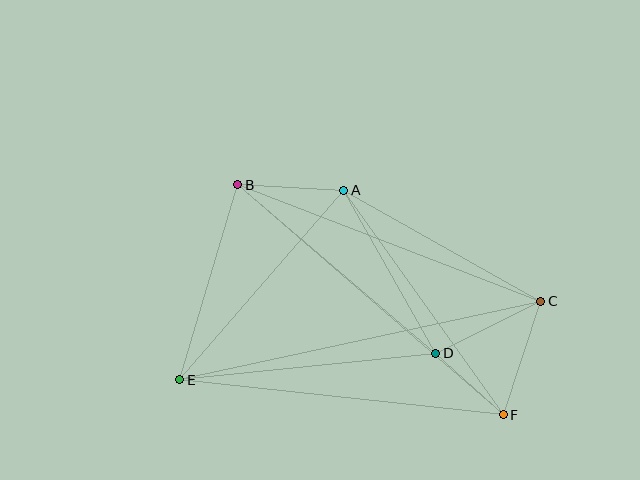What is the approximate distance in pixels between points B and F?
The distance between B and F is approximately 351 pixels.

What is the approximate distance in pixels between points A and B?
The distance between A and B is approximately 106 pixels.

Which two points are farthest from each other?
Points C and E are farthest from each other.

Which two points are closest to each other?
Points D and F are closest to each other.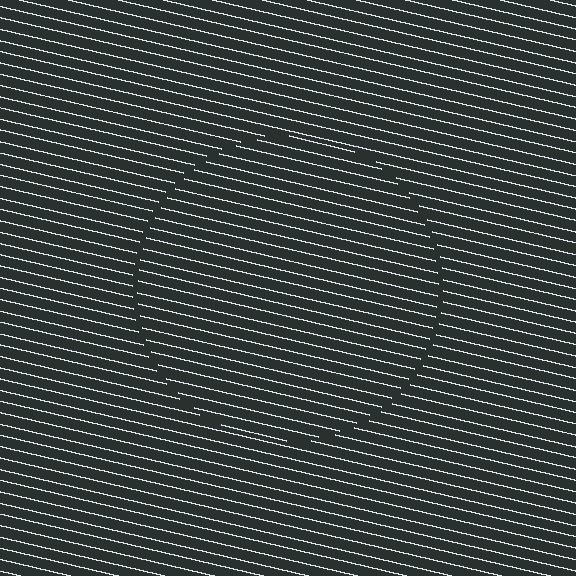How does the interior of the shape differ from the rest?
The interior of the shape contains the same grating, shifted by half a period — the contour is defined by the phase discontinuity where line-ends from the inner and outer gratings abut.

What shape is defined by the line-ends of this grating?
An illusory circle. The interior of the shape contains the same grating, shifted by half a period — the contour is defined by the phase discontinuity where line-ends from the inner and outer gratings abut.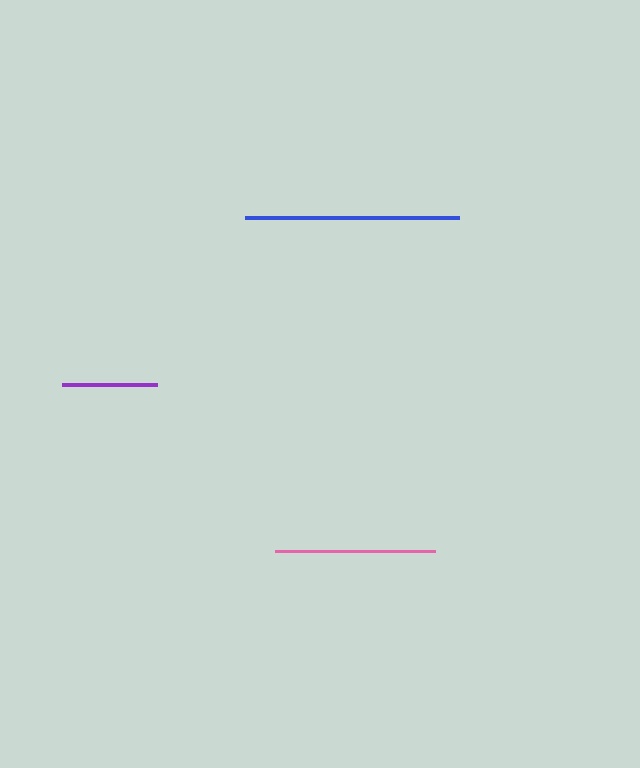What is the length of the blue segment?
The blue segment is approximately 214 pixels long.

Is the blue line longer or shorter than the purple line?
The blue line is longer than the purple line.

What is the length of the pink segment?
The pink segment is approximately 160 pixels long.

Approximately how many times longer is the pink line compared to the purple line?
The pink line is approximately 1.7 times the length of the purple line.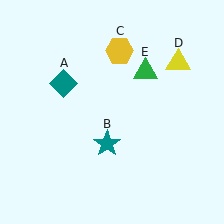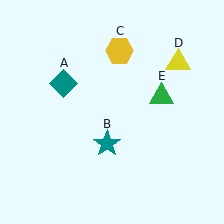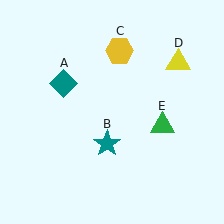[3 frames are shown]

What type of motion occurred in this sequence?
The green triangle (object E) rotated clockwise around the center of the scene.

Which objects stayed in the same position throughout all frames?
Teal diamond (object A) and teal star (object B) and yellow hexagon (object C) and yellow triangle (object D) remained stationary.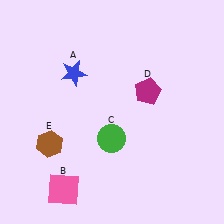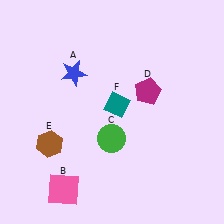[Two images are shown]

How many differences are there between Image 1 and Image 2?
There is 1 difference between the two images.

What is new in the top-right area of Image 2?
A teal diamond (F) was added in the top-right area of Image 2.